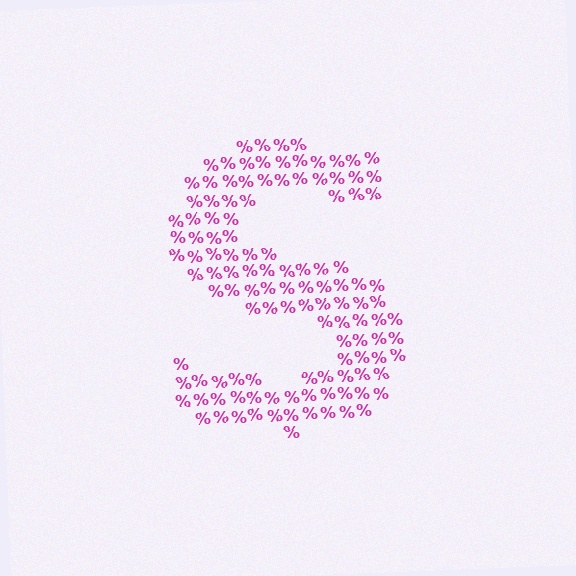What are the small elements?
The small elements are percent signs.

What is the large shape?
The large shape is the letter S.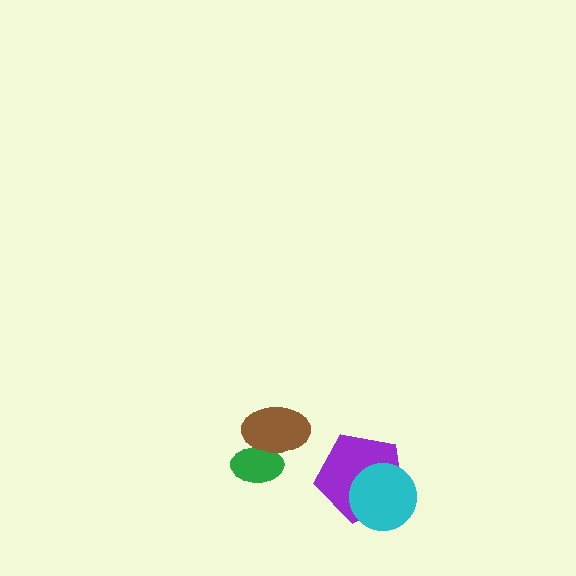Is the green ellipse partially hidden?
Yes, it is partially covered by another shape.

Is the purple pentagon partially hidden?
Yes, it is partially covered by another shape.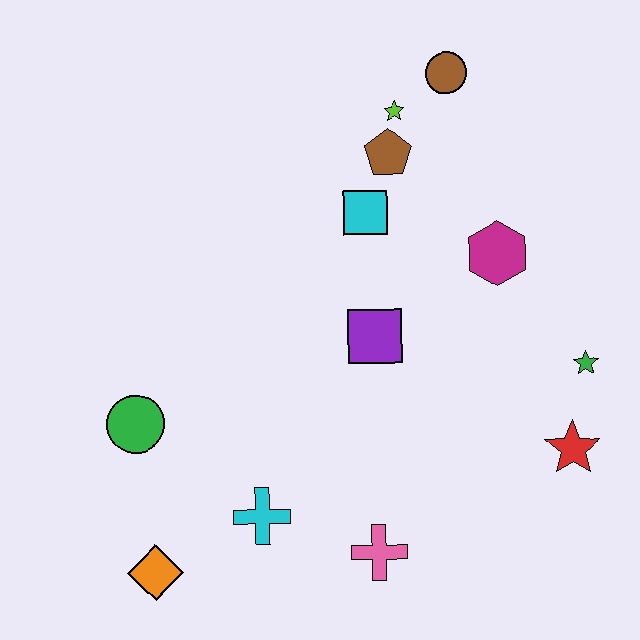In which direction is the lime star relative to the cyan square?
The lime star is above the cyan square.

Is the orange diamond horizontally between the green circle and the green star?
Yes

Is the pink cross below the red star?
Yes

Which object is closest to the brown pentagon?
The lime star is closest to the brown pentagon.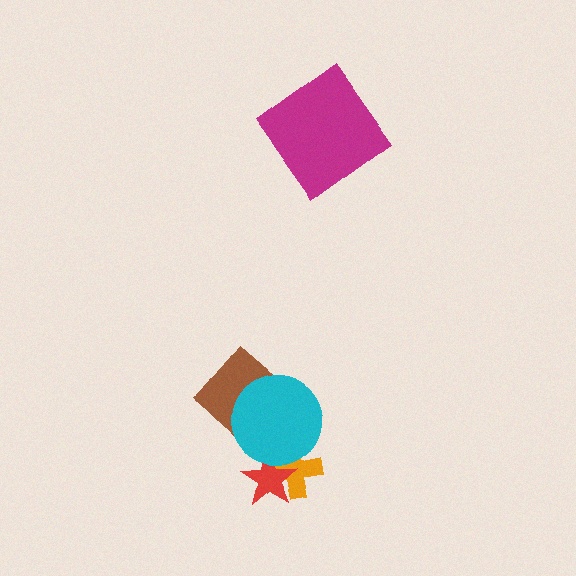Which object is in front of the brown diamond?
The cyan circle is in front of the brown diamond.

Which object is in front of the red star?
The cyan circle is in front of the red star.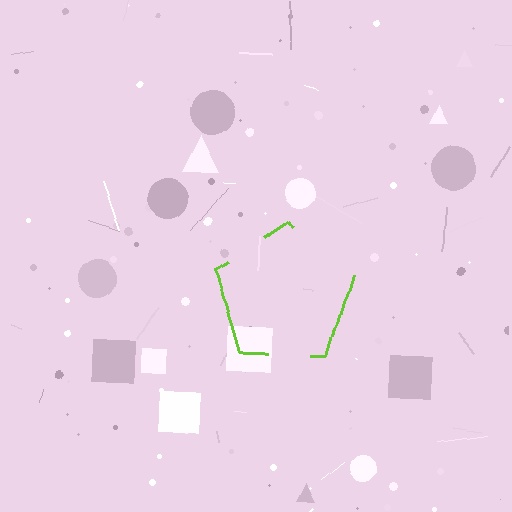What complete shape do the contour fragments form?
The contour fragments form a pentagon.